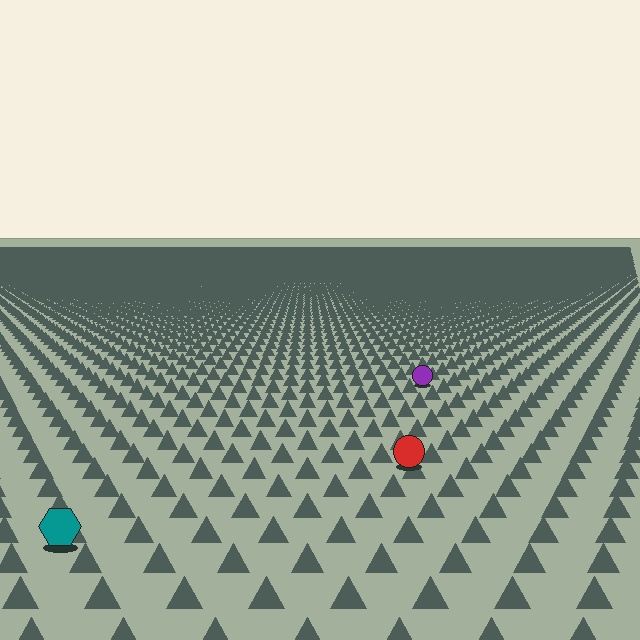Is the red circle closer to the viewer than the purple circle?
Yes. The red circle is closer — you can tell from the texture gradient: the ground texture is coarser near it.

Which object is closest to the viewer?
The teal hexagon is closest. The texture marks near it are larger and more spread out.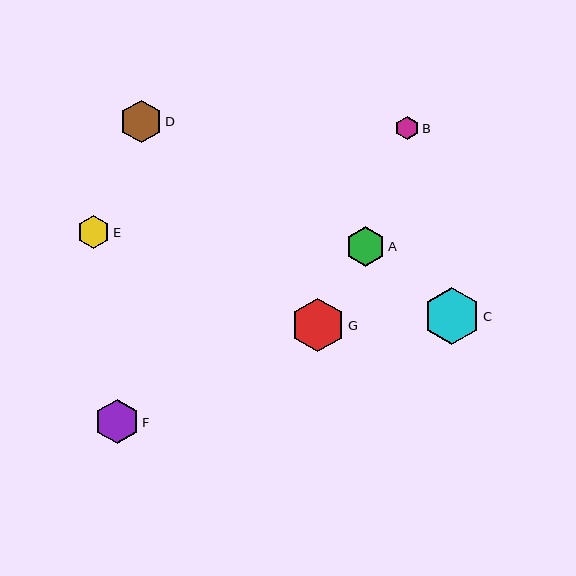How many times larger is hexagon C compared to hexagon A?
Hexagon C is approximately 1.4 times the size of hexagon A.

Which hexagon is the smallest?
Hexagon B is the smallest with a size of approximately 24 pixels.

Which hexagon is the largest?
Hexagon C is the largest with a size of approximately 57 pixels.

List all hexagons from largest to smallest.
From largest to smallest: C, G, F, D, A, E, B.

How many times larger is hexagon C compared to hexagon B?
Hexagon C is approximately 2.4 times the size of hexagon B.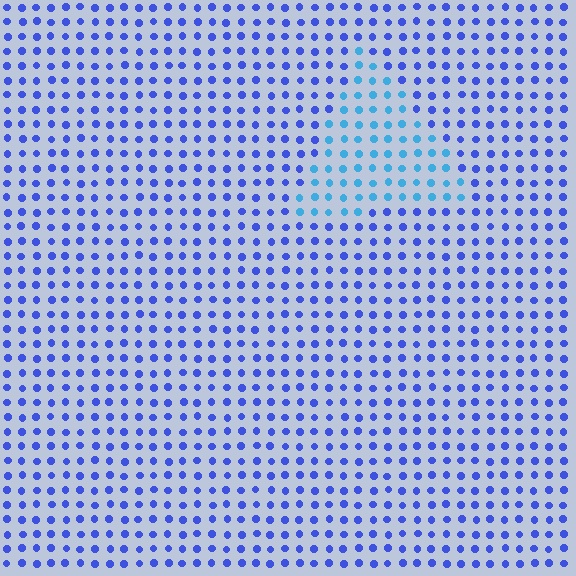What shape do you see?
I see a triangle.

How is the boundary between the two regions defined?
The boundary is defined purely by a slight shift in hue (about 34 degrees). Spacing, size, and orientation are identical on both sides.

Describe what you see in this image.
The image is filled with small blue elements in a uniform arrangement. A triangle-shaped region is visible where the elements are tinted to a slightly different hue, forming a subtle color boundary.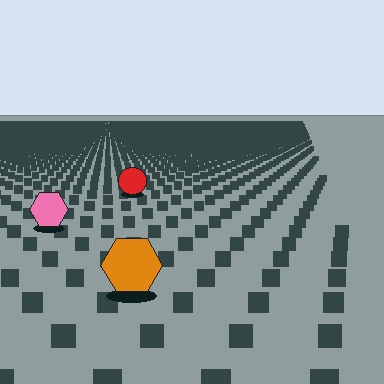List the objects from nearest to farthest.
From nearest to farthest: the orange hexagon, the pink hexagon, the red circle.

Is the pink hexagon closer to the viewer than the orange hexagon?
No. The orange hexagon is closer — you can tell from the texture gradient: the ground texture is coarser near it.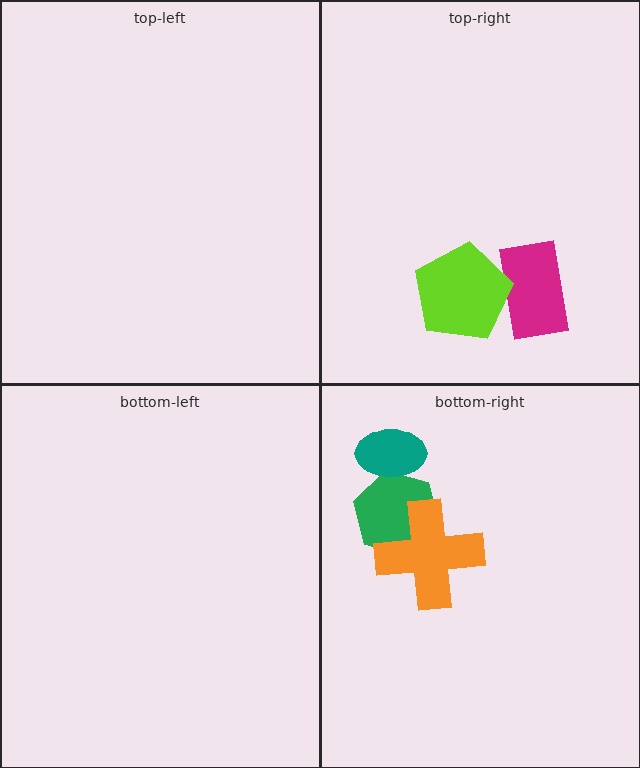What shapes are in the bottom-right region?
The green hexagon, the orange cross, the teal ellipse.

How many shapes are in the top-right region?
2.